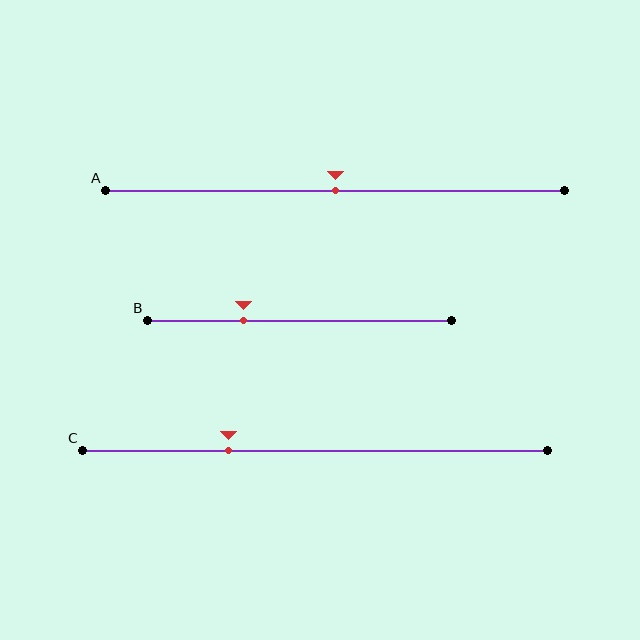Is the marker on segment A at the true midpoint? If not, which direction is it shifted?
Yes, the marker on segment A is at the true midpoint.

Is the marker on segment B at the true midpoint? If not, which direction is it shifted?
No, the marker on segment B is shifted to the left by about 19% of the segment length.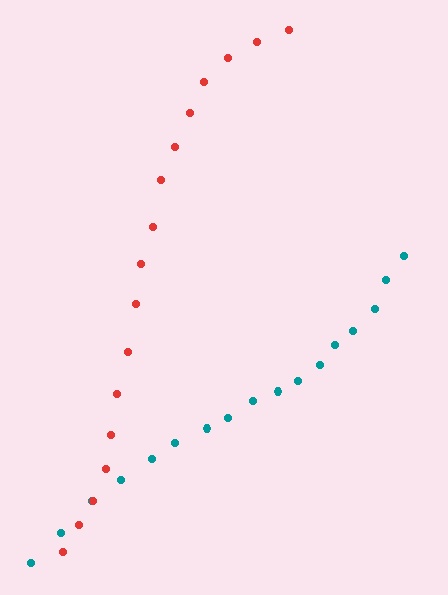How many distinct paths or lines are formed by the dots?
There are 2 distinct paths.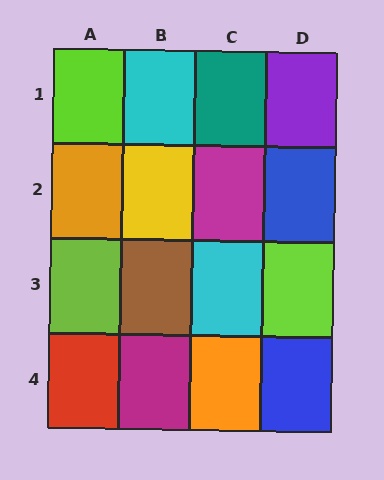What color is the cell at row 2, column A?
Orange.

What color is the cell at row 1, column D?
Purple.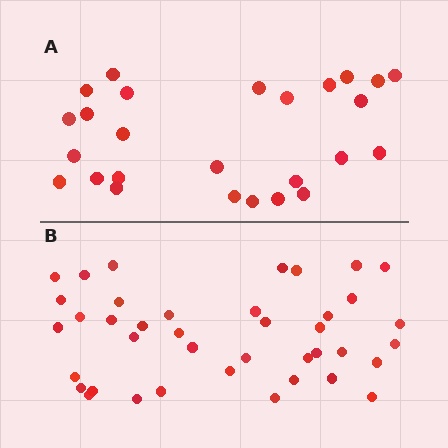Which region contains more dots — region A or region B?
Region B (the bottom region) has more dots.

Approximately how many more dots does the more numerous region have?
Region B has approximately 15 more dots than region A.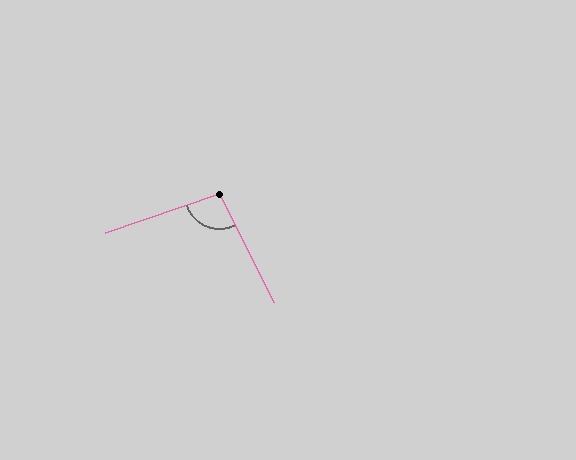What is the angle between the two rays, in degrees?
Approximately 98 degrees.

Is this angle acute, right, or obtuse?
It is obtuse.